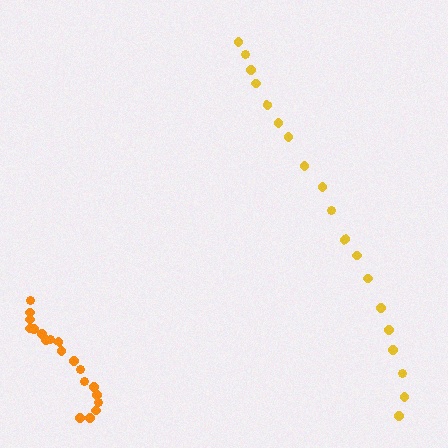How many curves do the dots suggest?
There are 2 distinct paths.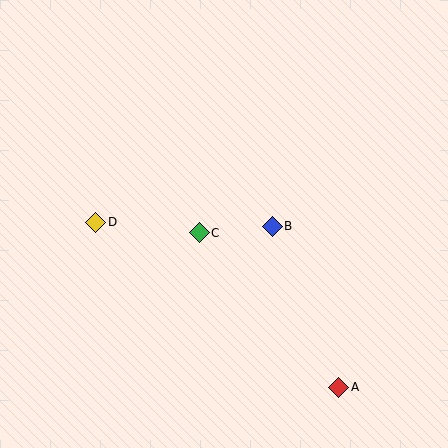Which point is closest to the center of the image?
Point C at (199, 233) is closest to the center.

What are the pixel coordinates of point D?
Point D is at (96, 222).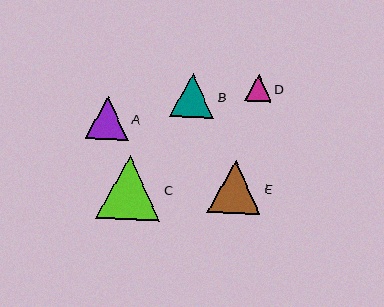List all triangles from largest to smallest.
From largest to smallest: C, E, B, A, D.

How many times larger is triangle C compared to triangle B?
Triangle C is approximately 1.5 times the size of triangle B.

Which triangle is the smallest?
Triangle D is the smallest with a size of approximately 26 pixels.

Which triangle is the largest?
Triangle C is the largest with a size of approximately 65 pixels.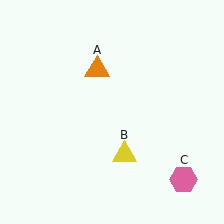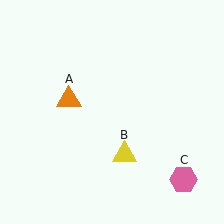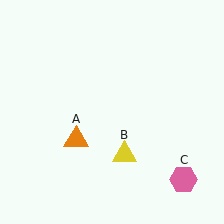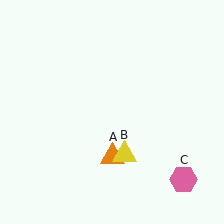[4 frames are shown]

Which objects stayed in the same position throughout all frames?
Yellow triangle (object B) and pink hexagon (object C) remained stationary.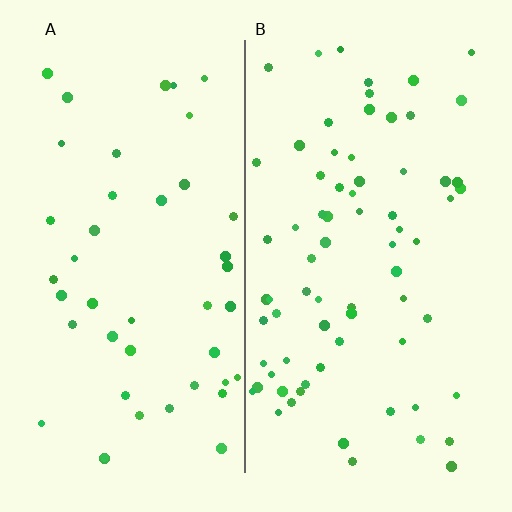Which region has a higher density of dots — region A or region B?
B (the right).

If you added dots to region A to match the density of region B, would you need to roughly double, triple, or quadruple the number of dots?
Approximately double.